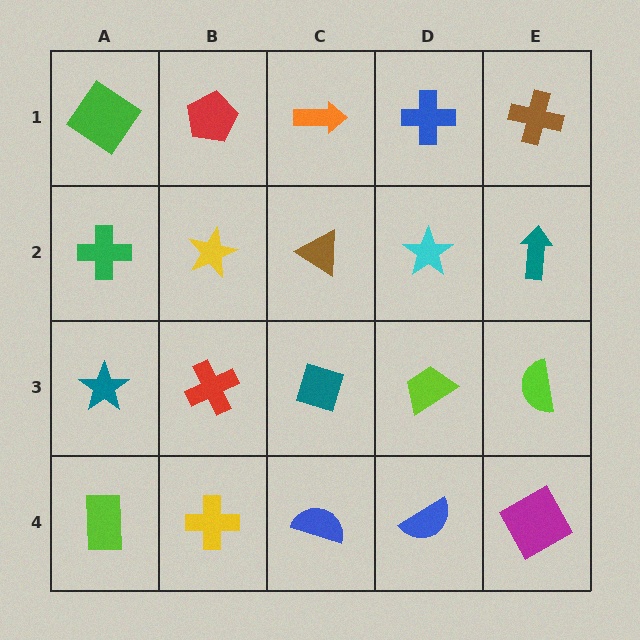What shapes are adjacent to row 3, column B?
A yellow star (row 2, column B), a yellow cross (row 4, column B), a teal star (row 3, column A), a teal diamond (row 3, column C).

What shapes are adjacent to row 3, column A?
A green cross (row 2, column A), a lime rectangle (row 4, column A), a red cross (row 3, column B).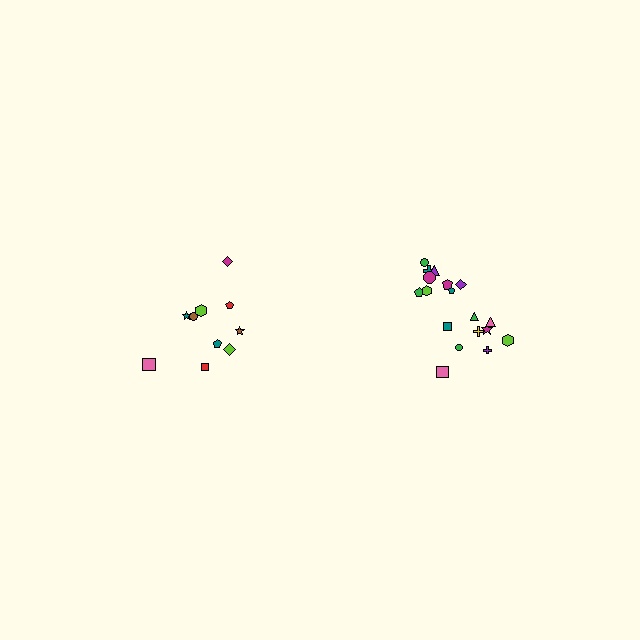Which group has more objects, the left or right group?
The right group.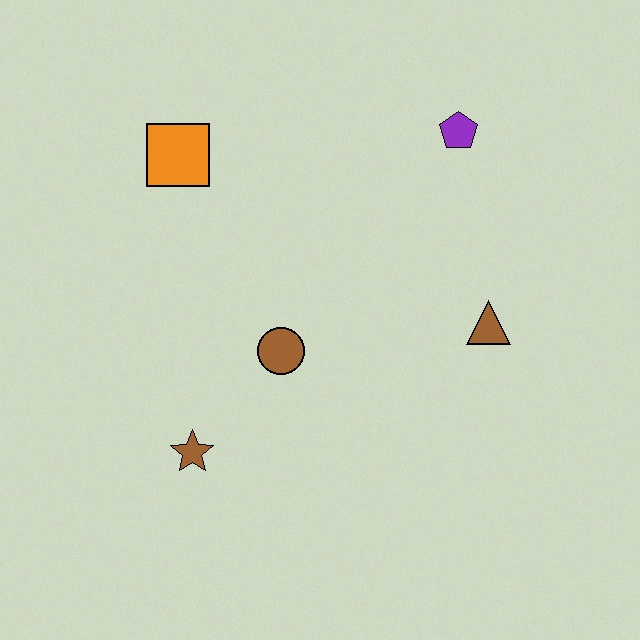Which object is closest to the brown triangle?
The purple pentagon is closest to the brown triangle.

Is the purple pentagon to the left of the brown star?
No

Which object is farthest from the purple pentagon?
The brown star is farthest from the purple pentagon.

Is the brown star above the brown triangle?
No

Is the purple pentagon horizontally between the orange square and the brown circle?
No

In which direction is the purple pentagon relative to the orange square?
The purple pentagon is to the right of the orange square.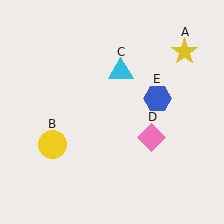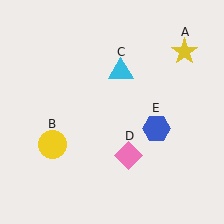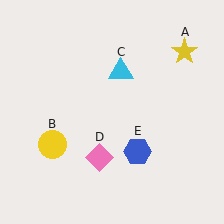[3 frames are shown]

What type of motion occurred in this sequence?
The pink diamond (object D), blue hexagon (object E) rotated clockwise around the center of the scene.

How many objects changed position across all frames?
2 objects changed position: pink diamond (object D), blue hexagon (object E).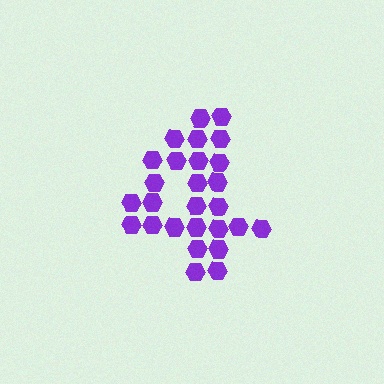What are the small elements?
The small elements are hexagons.